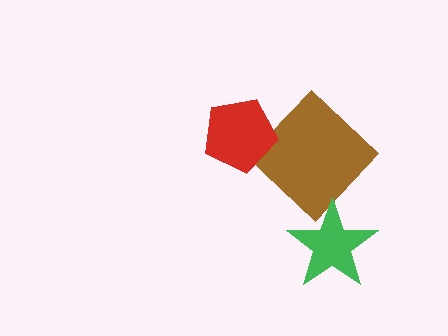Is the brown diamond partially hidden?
Yes, it is partially covered by another shape.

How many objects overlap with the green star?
0 objects overlap with the green star.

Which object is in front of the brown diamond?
The red pentagon is in front of the brown diamond.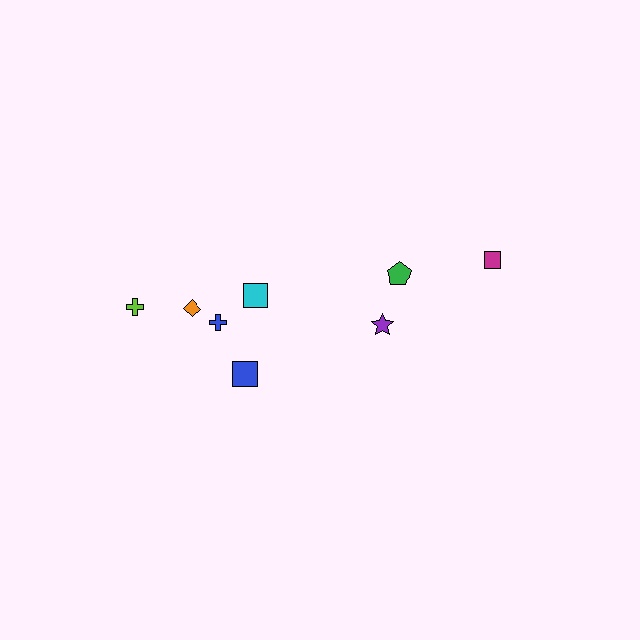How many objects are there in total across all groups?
There are 8 objects.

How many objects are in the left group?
There are 5 objects.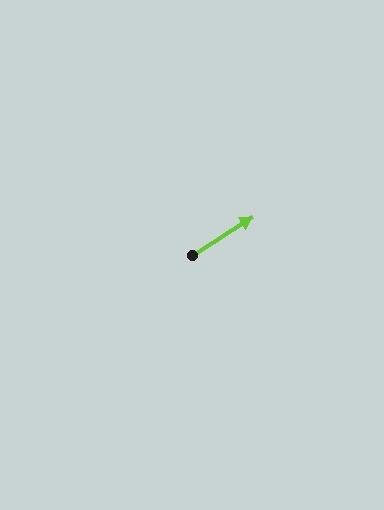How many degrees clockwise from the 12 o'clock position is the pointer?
Approximately 58 degrees.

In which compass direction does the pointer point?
Northeast.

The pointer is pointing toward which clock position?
Roughly 2 o'clock.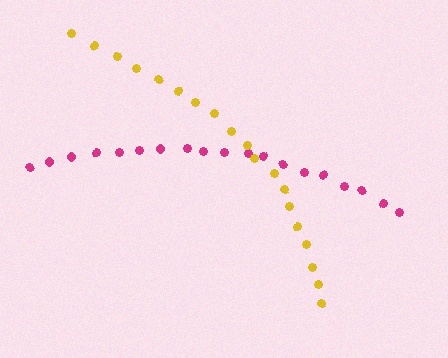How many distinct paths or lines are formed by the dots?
There are 2 distinct paths.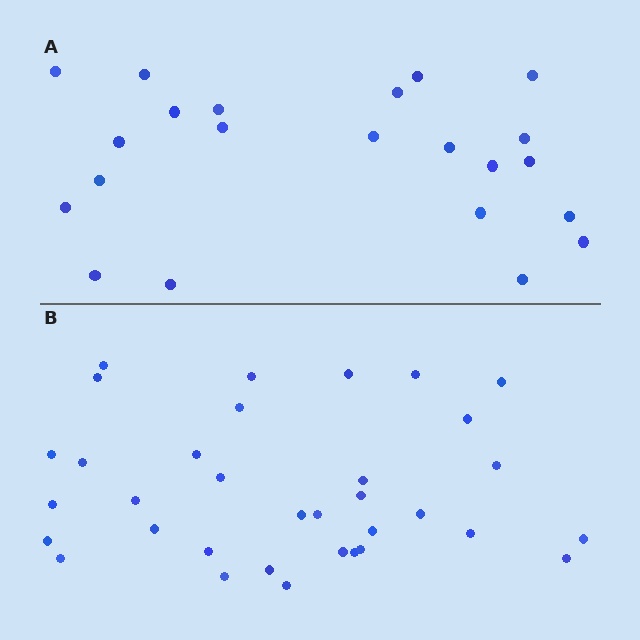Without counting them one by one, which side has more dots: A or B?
Region B (the bottom region) has more dots.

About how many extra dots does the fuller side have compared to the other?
Region B has roughly 12 or so more dots than region A.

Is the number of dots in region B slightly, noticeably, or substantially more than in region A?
Region B has substantially more. The ratio is roughly 1.5 to 1.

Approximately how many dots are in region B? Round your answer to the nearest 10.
About 30 dots. (The exact count is 34, which rounds to 30.)